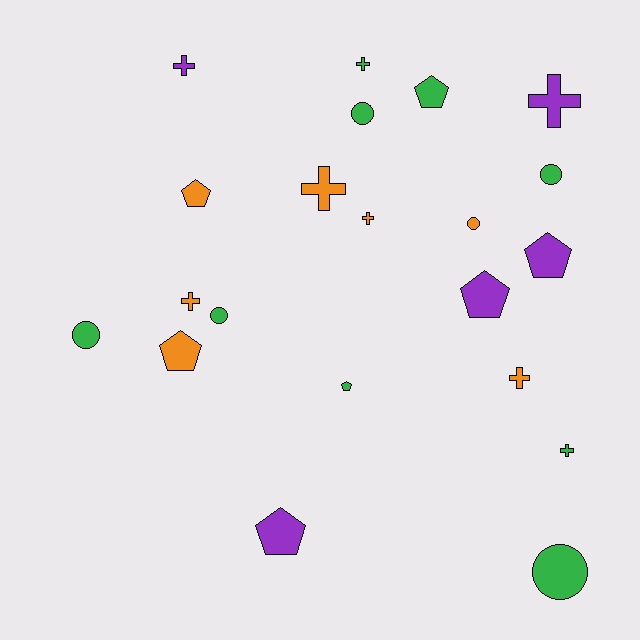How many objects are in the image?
There are 21 objects.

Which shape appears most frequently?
Cross, with 8 objects.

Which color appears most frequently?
Green, with 9 objects.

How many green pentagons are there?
There are 2 green pentagons.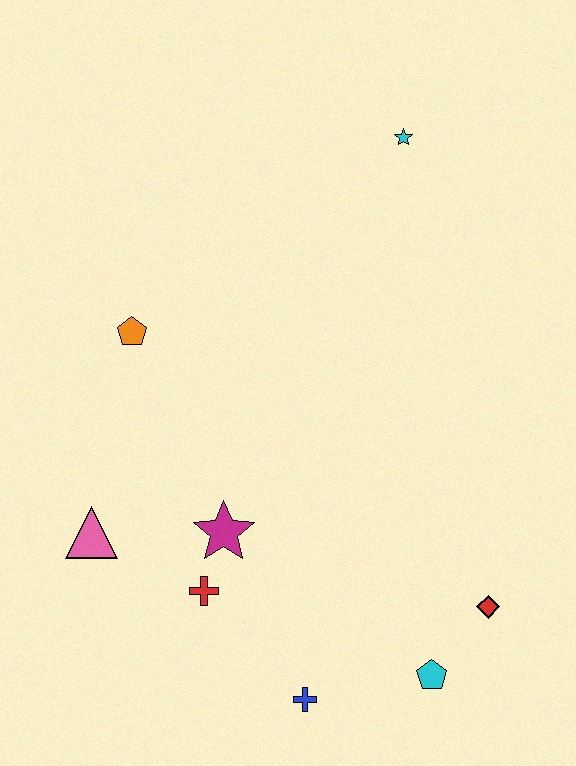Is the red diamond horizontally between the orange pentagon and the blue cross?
No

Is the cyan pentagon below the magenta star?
Yes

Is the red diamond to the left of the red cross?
No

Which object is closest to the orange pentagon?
The pink triangle is closest to the orange pentagon.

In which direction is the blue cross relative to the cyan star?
The blue cross is below the cyan star.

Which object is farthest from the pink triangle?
The cyan star is farthest from the pink triangle.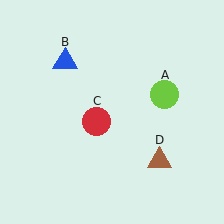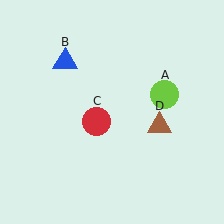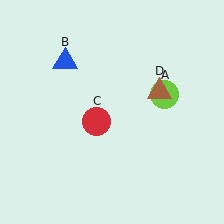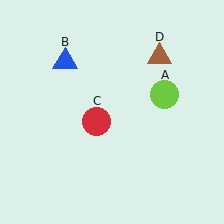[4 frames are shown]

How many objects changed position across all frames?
1 object changed position: brown triangle (object D).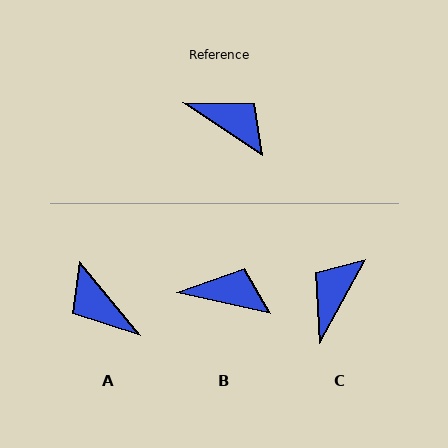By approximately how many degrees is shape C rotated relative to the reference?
Approximately 95 degrees counter-clockwise.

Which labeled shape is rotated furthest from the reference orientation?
A, about 163 degrees away.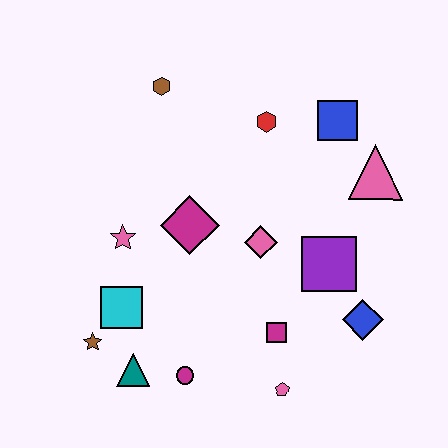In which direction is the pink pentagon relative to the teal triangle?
The pink pentagon is to the right of the teal triangle.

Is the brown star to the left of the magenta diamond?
Yes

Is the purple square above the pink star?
No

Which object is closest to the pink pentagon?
The magenta square is closest to the pink pentagon.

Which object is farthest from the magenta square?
The brown hexagon is farthest from the magenta square.